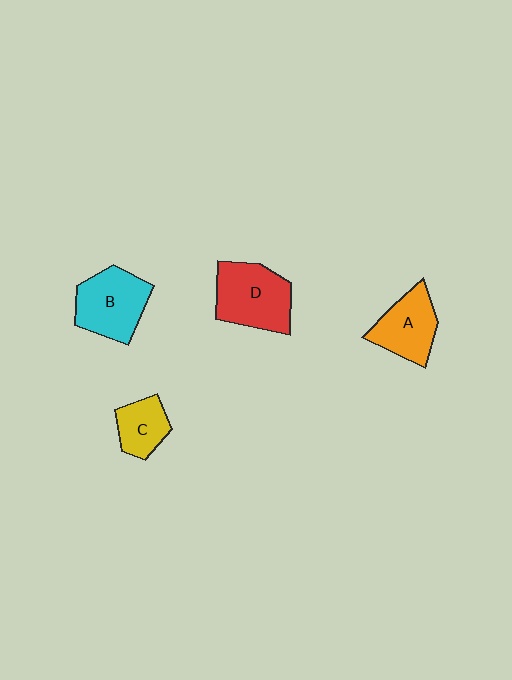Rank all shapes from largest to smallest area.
From largest to smallest: D (red), B (cyan), A (orange), C (yellow).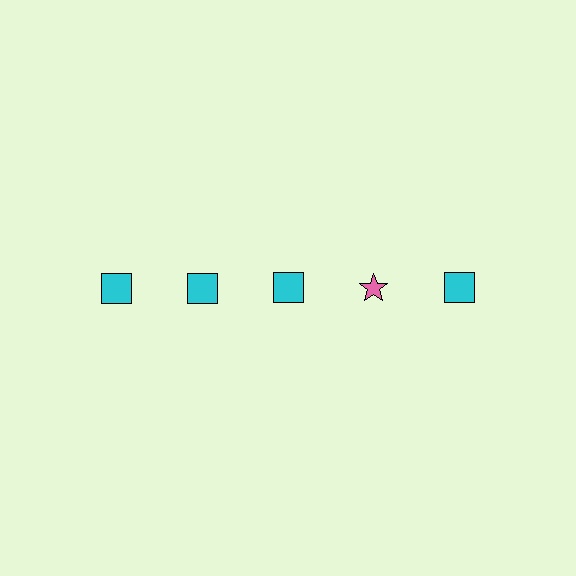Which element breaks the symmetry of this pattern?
The pink star in the top row, second from right column breaks the symmetry. All other shapes are cyan squares.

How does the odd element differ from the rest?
It differs in both color (pink instead of cyan) and shape (star instead of square).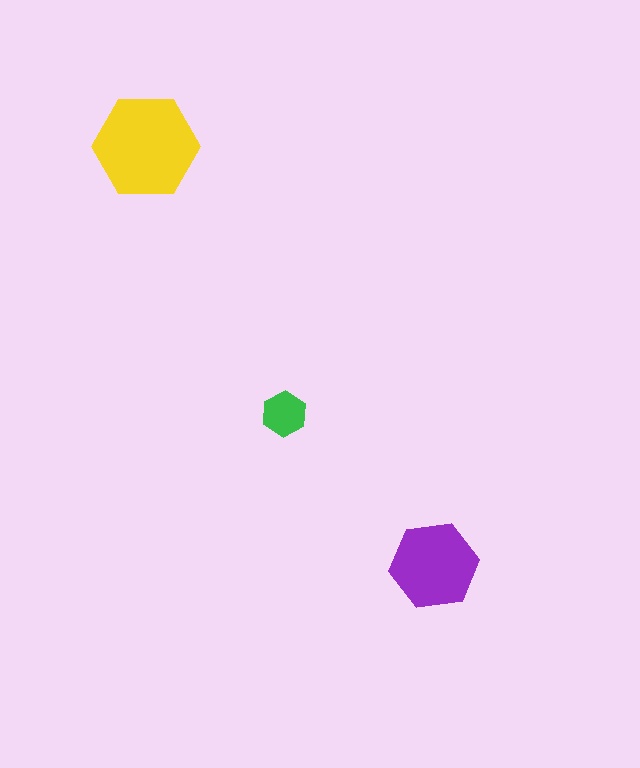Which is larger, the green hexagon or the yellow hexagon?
The yellow one.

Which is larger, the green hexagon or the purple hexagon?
The purple one.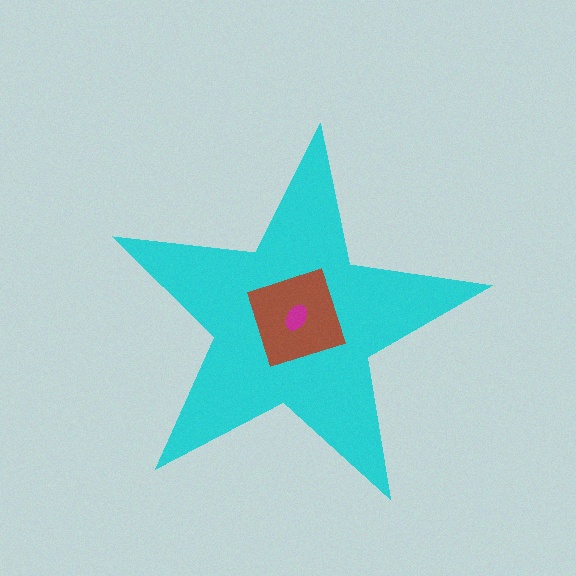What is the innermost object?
The magenta ellipse.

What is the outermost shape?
The cyan star.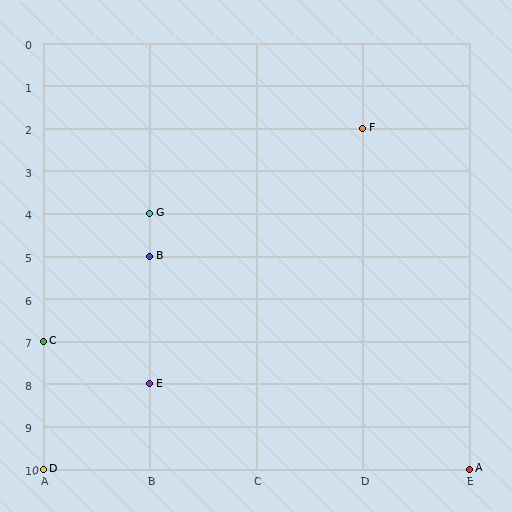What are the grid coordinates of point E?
Point E is at grid coordinates (B, 8).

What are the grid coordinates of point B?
Point B is at grid coordinates (B, 5).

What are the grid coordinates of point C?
Point C is at grid coordinates (A, 7).